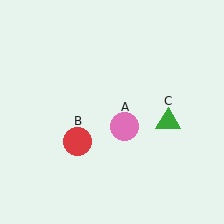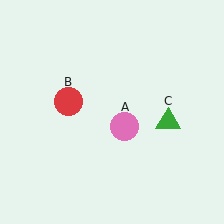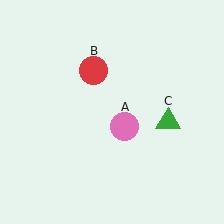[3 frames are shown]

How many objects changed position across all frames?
1 object changed position: red circle (object B).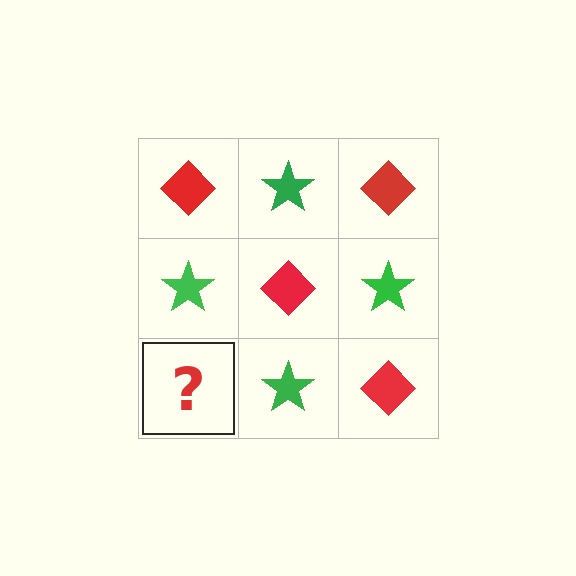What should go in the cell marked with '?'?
The missing cell should contain a red diamond.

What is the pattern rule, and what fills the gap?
The rule is that it alternates red diamond and green star in a checkerboard pattern. The gap should be filled with a red diamond.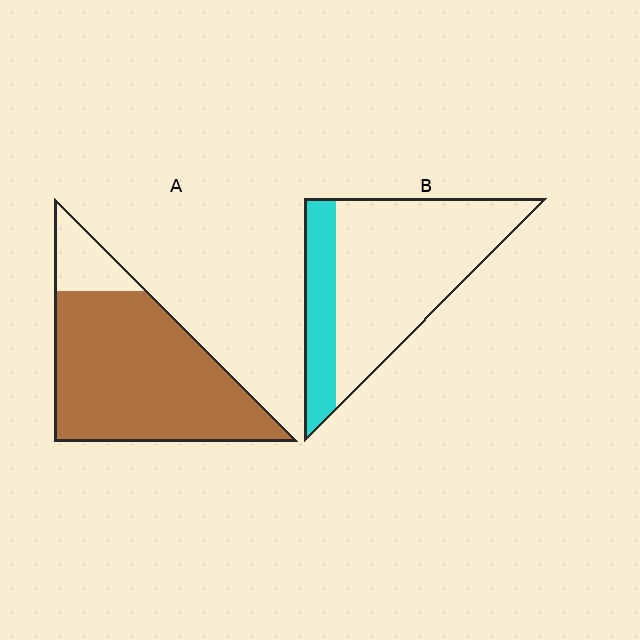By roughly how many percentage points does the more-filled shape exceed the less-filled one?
By roughly 60 percentage points (A over B).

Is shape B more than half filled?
No.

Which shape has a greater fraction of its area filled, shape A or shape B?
Shape A.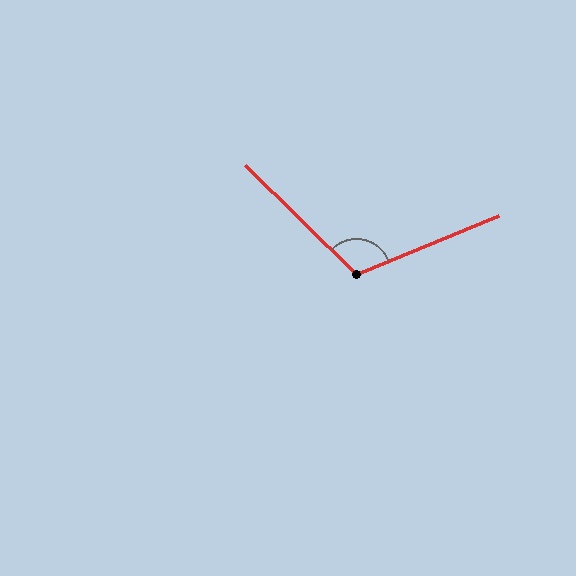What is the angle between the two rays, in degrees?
Approximately 113 degrees.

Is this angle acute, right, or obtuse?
It is obtuse.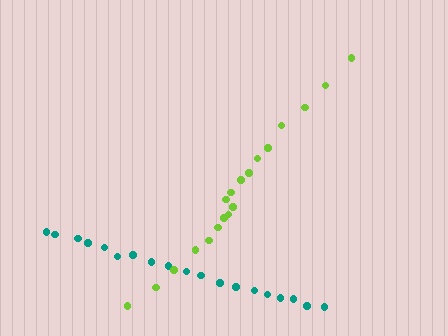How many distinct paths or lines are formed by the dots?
There are 2 distinct paths.